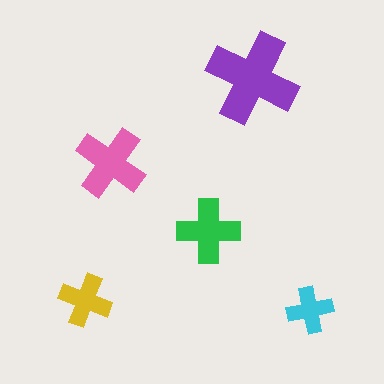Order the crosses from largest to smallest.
the purple one, the pink one, the green one, the yellow one, the cyan one.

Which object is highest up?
The purple cross is topmost.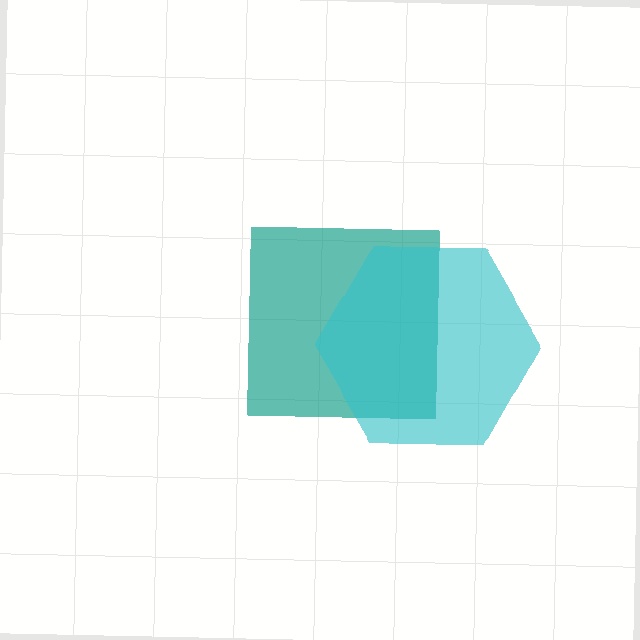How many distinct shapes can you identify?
There are 2 distinct shapes: a teal square, a cyan hexagon.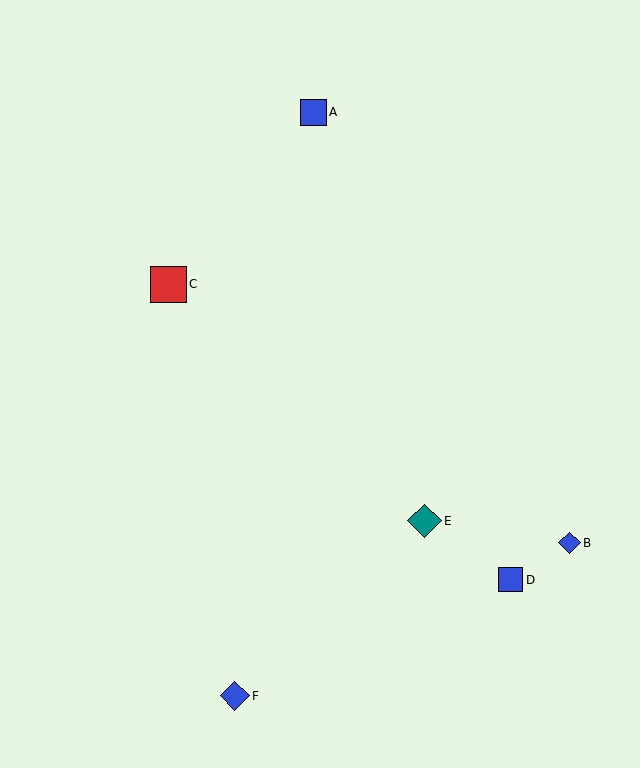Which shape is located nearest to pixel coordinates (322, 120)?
The blue square (labeled A) at (313, 112) is nearest to that location.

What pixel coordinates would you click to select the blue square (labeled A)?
Click at (313, 112) to select the blue square A.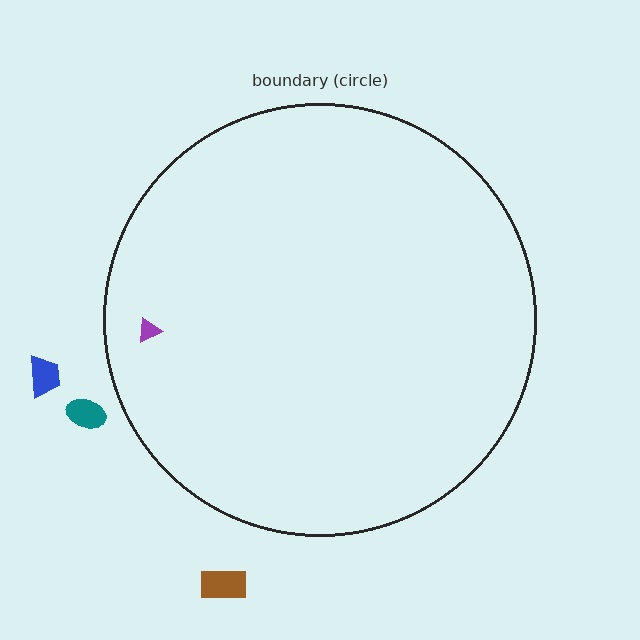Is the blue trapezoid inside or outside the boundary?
Outside.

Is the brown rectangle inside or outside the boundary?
Outside.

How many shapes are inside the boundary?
1 inside, 3 outside.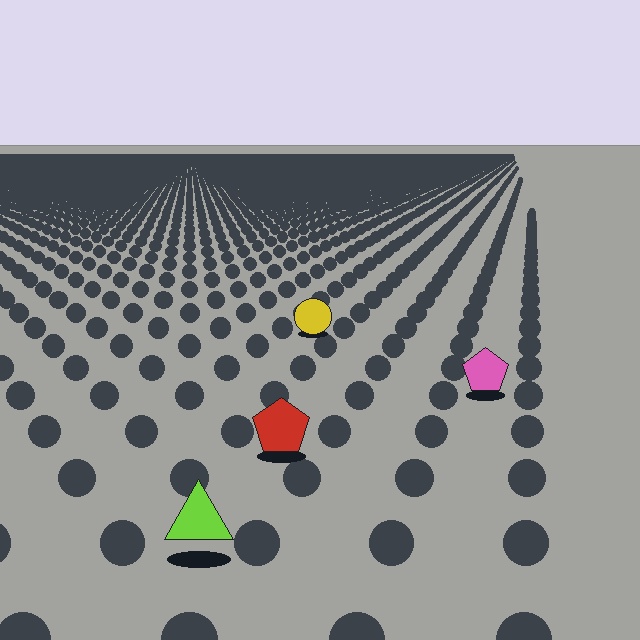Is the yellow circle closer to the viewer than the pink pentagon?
No. The pink pentagon is closer — you can tell from the texture gradient: the ground texture is coarser near it.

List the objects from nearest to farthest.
From nearest to farthest: the lime triangle, the red pentagon, the pink pentagon, the yellow circle.